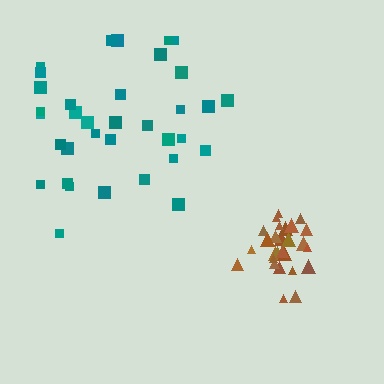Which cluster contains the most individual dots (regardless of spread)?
Teal (35).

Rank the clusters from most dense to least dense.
brown, teal.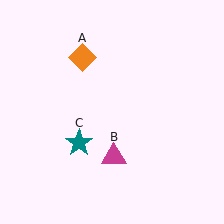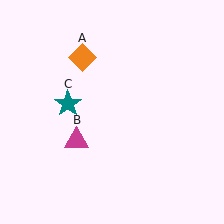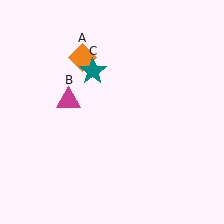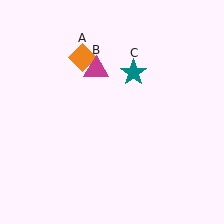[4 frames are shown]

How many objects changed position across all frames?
2 objects changed position: magenta triangle (object B), teal star (object C).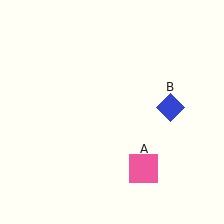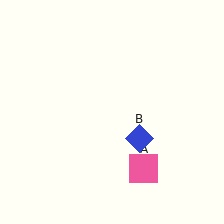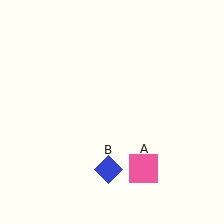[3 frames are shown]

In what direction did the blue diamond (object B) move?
The blue diamond (object B) moved down and to the left.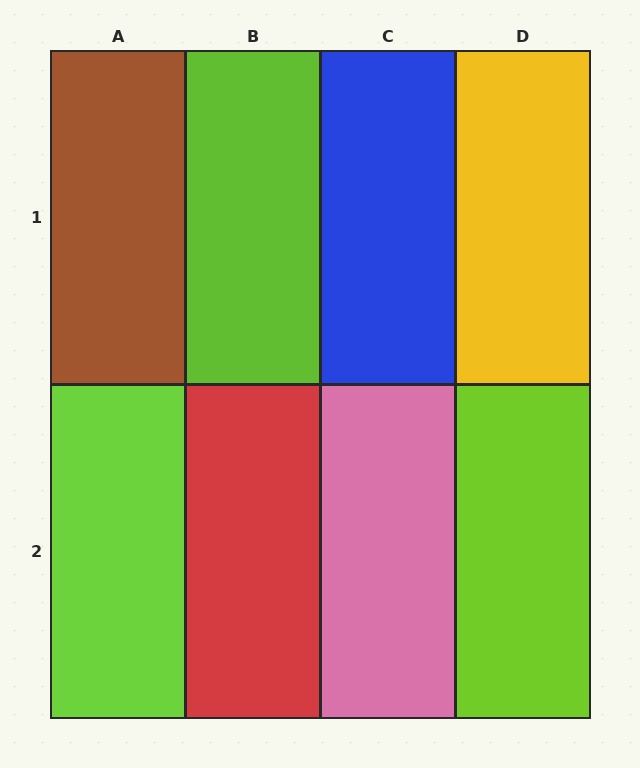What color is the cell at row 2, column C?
Pink.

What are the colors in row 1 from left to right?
Brown, lime, blue, yellow.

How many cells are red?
1 cell is red.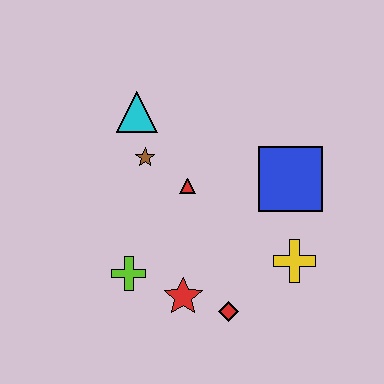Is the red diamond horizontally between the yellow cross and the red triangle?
Yes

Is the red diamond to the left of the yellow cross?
Yes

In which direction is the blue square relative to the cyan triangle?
The blue square is to the right of the cyan triangle.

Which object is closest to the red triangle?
The brown star is closest to the red triangle.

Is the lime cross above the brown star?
No